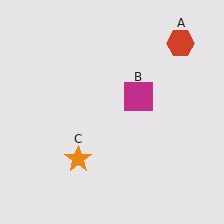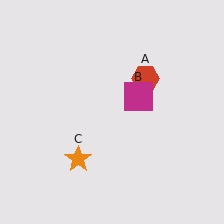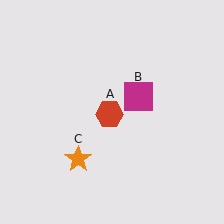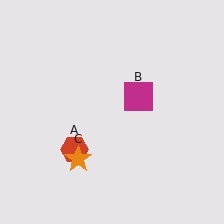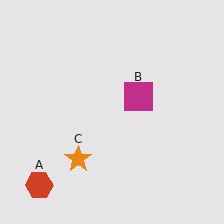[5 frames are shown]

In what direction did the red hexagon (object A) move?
The red hexagon (object A) moved down and to the left.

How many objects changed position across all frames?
1 object changed position: red hexagon (object A).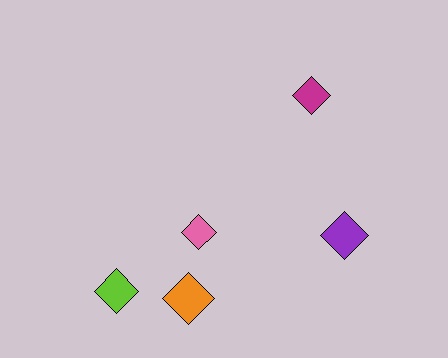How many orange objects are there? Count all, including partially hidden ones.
There is 1 orange object.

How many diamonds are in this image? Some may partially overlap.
There are 5 diamonds.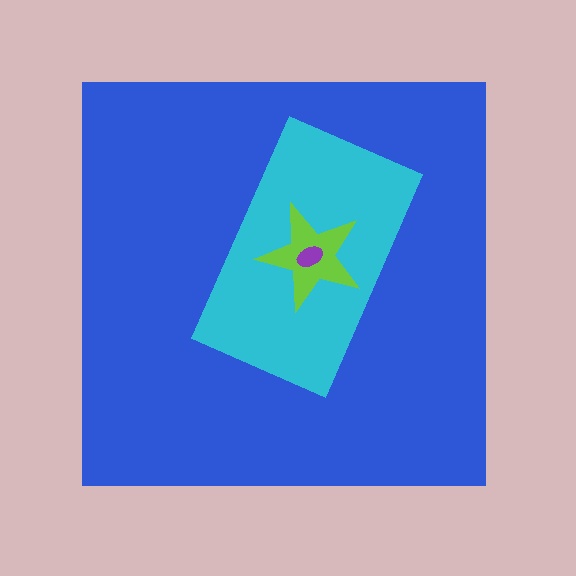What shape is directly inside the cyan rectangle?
The lime star.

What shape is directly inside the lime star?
The purple ellipse.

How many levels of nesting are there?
4.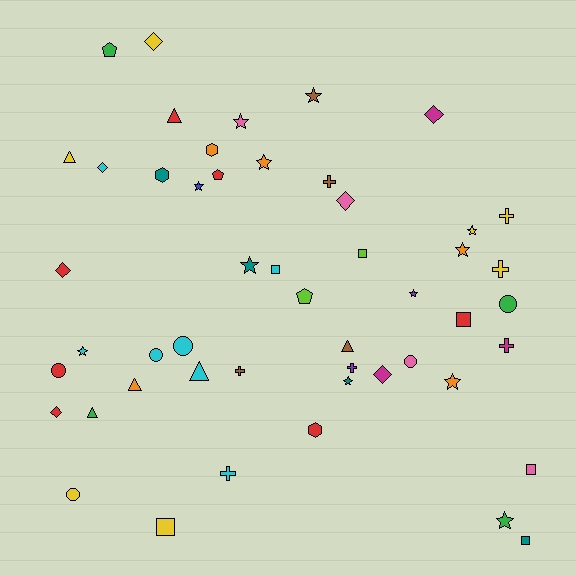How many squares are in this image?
There are 6 squares.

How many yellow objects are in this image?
There are 7 yellow objects.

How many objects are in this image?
There are 50 objects.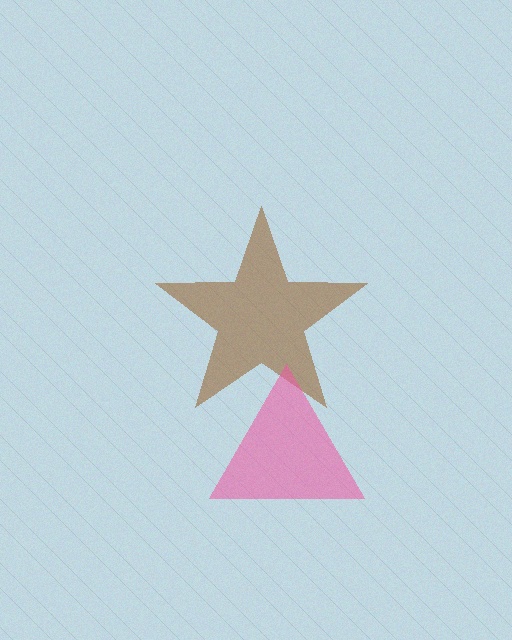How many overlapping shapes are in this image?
There are 2 overlapping shapes in the image.